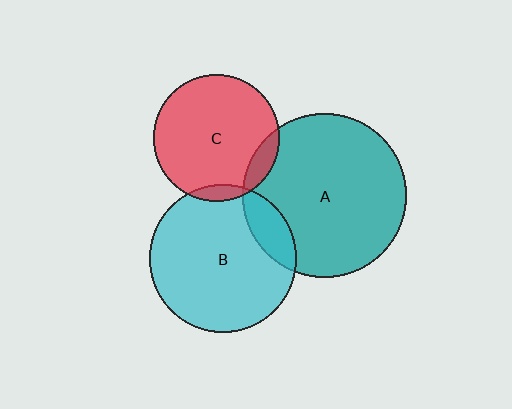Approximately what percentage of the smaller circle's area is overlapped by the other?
Approximately 5%.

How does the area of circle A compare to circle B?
Approximately 1.2 times.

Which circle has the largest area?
Circle A (teal).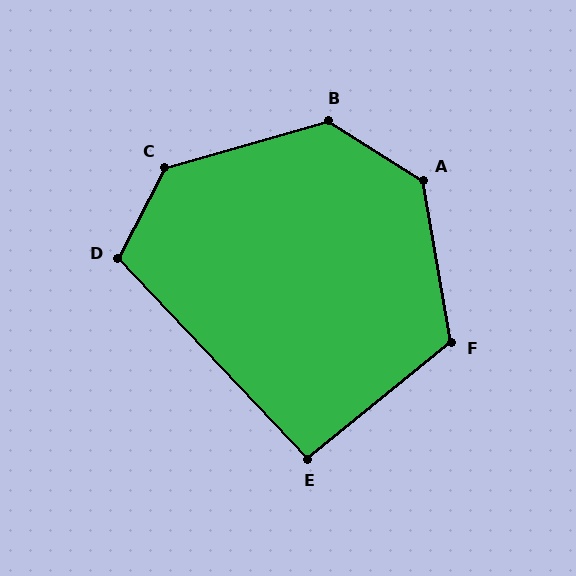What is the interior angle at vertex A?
Approximately 133 degrees (obtuse).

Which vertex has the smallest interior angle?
E, at approximately 94 degrees.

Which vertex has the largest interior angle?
C, at approximately 133 degrees.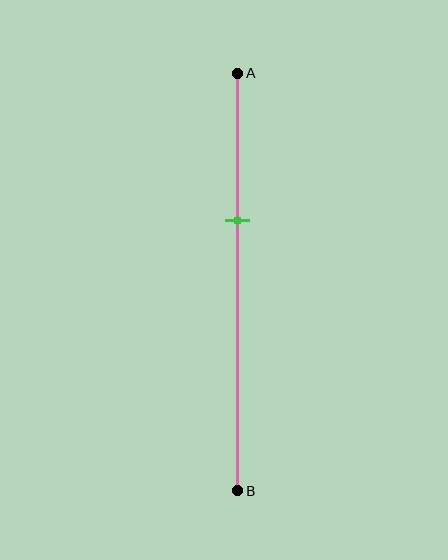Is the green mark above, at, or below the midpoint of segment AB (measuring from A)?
The green mark is above the midpoint of segment AB.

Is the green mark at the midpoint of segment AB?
No, the mark is at about 35% from A, not at the 50% midpoint.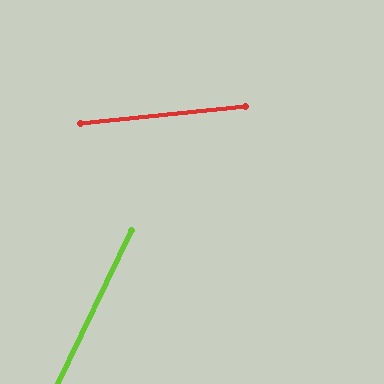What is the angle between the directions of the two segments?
Approximately 58 degrees.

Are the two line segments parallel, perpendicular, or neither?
Neither parallel nor perpendicular — they differ by about 58°.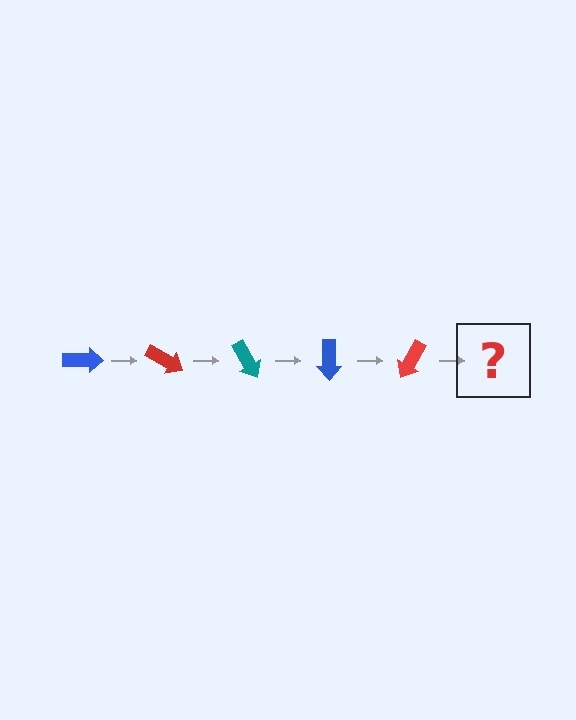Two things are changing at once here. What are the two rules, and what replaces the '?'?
The two rules are that it rotates 30 degrees each step and the color cycles through blue, red, and teal. The '?' should be a teal arrow, rotated 150 degrees from the start.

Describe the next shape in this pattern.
It should be a teal arrow, rotated 150 degrees from the start.